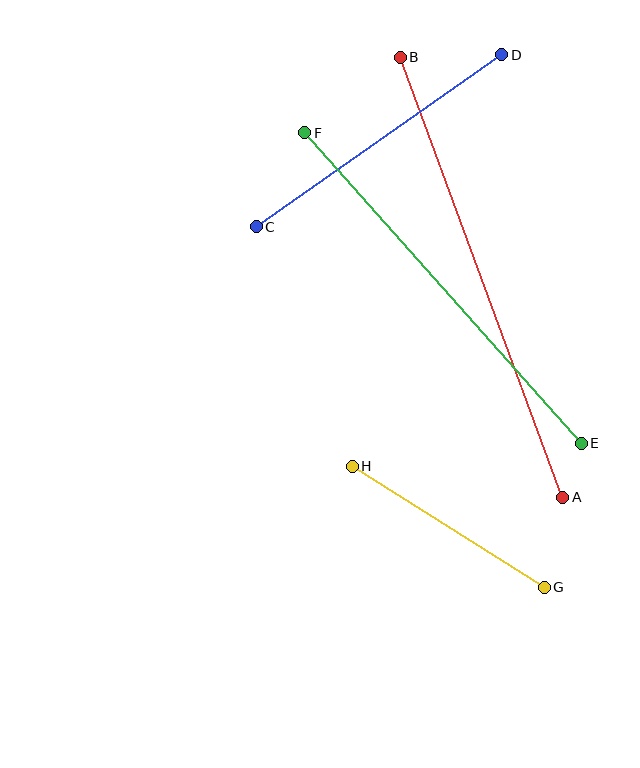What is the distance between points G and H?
The distance is approximately 227 pixels.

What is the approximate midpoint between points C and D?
The midpoint is at approximately (379, 141) pixels.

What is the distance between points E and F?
The distance is approximately 416 pixels.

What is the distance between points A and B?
The distance is approximately 469 pixels.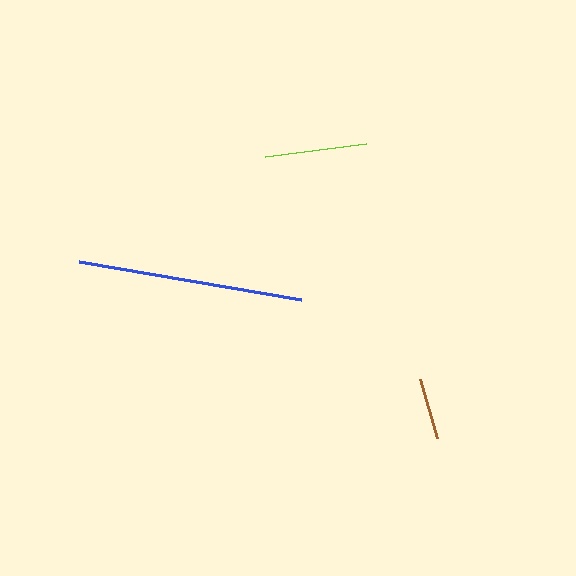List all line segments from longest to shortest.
From longest to shortest: blue, lime, brown.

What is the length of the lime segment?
The lime segment is approximately 102 pixels long.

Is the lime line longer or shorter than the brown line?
The lime line is longer than the brown line.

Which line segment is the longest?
The blue line is the longest at approximately 225 pixels.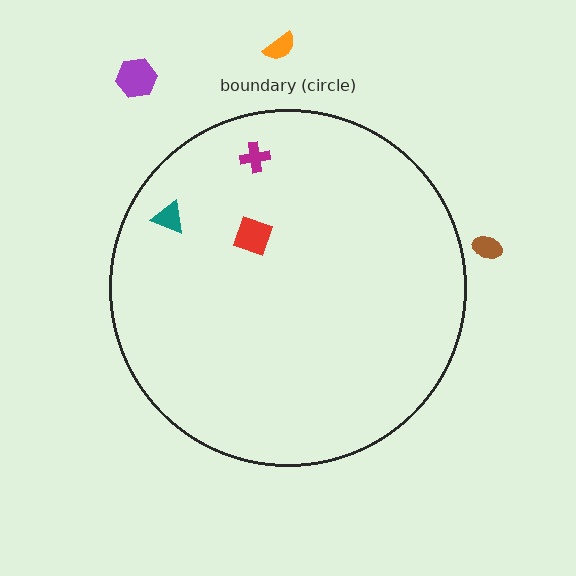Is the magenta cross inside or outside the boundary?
Inside.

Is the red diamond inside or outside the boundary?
Inside.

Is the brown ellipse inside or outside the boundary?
Outside.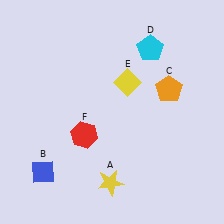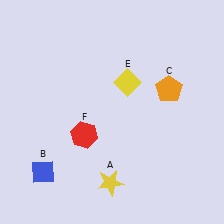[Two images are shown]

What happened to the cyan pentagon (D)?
The cyan pentagon (D) was removed in Image 2. It was in the top-right area of Image 1.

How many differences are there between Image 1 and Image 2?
There is 1 difference between the two images.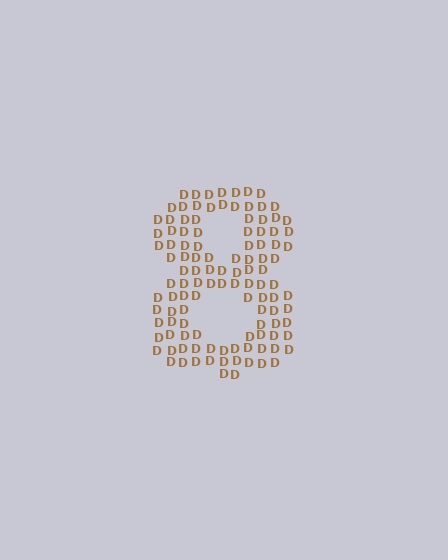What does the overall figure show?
The overall figure shows the digit 8.